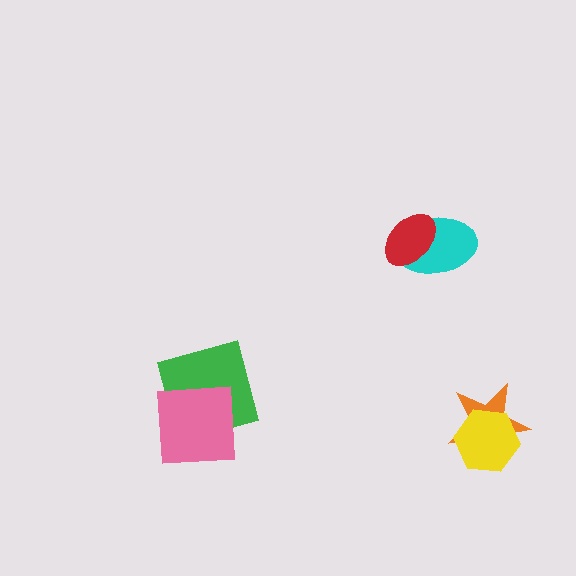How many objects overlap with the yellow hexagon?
1 object overlaps with the yellow hexagon.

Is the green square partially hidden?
Yes, it is partially covered by another shape.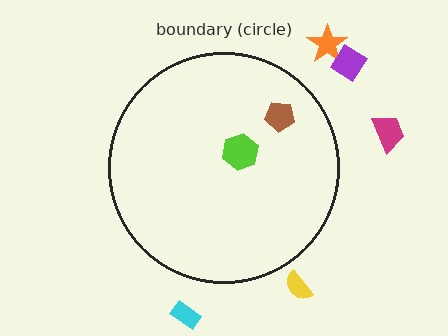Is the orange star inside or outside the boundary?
Outside.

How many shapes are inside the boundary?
2 inside, 5 outside.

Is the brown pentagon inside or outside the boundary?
Inside.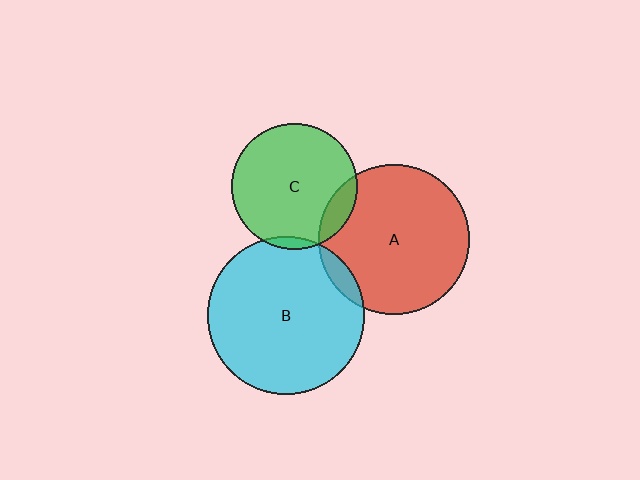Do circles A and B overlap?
Yes.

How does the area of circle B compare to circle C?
Approximately 1.6 times.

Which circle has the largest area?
Circle B (cyan).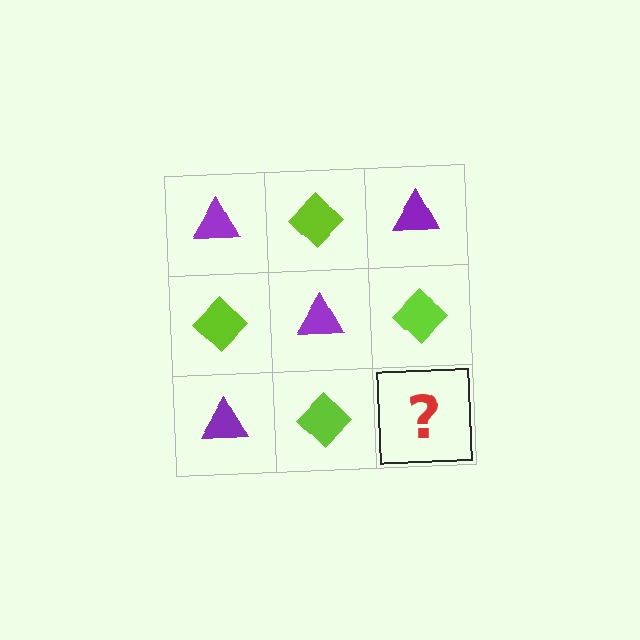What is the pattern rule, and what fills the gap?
The rule is that it alternates purple triangle and lime diamond in a checkerboard pattern. The gap should be filled with a purple triangle.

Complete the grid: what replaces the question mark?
The question mark should be replaced with a purple triangle.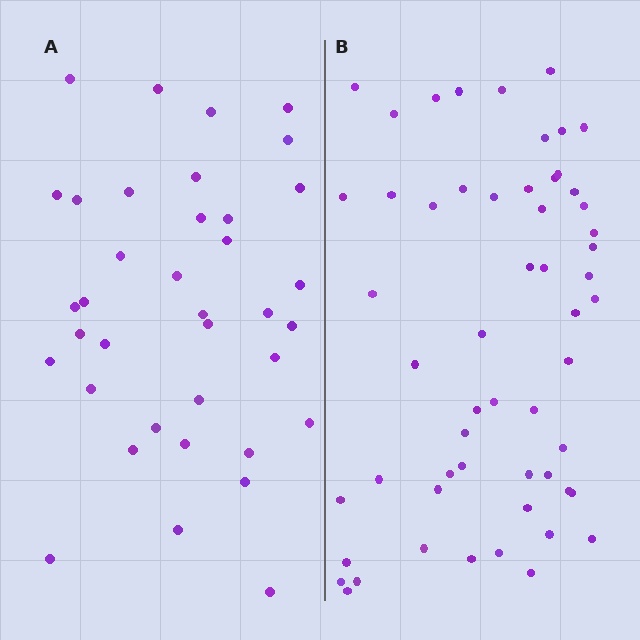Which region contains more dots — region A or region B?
Region B (the right region) has more dots.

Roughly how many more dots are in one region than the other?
Region B has approximately 20 more dots than region A.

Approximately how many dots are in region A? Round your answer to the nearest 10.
About 40 dots. (The exact count is 37, which rounds to 40.)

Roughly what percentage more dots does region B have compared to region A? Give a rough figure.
About 50% more.